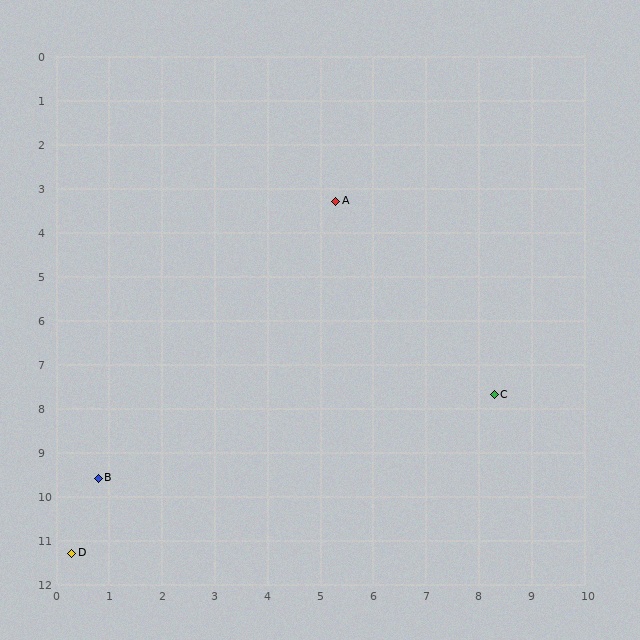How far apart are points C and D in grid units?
Points C and D are about 8.8 grid units apart.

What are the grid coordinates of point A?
Point A is at approximately (5.3, 3.3).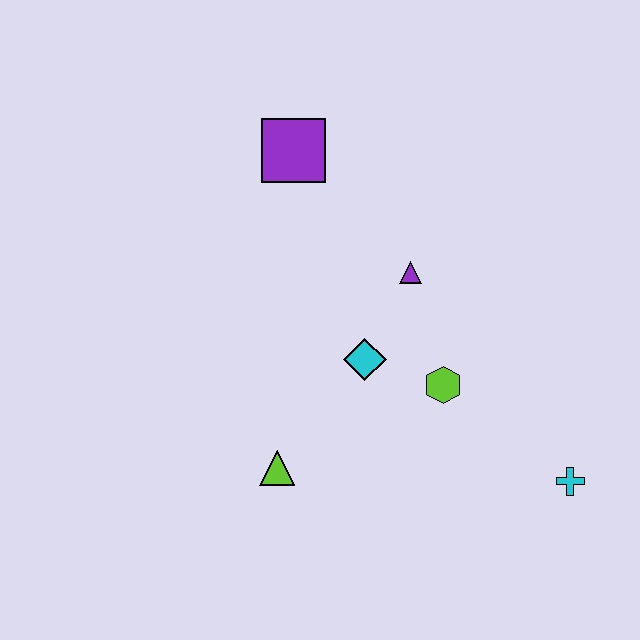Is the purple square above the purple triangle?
Yes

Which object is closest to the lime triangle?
The cyan diamond is closest to the lime triangle.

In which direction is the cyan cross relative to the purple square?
The cyan cross is below the purple square.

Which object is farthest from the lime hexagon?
The purple square is farthest from the lime hexagon.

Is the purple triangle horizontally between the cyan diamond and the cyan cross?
Yes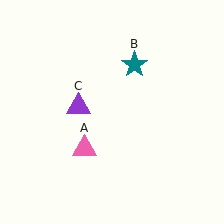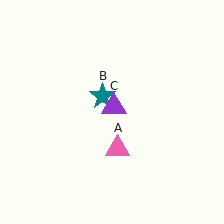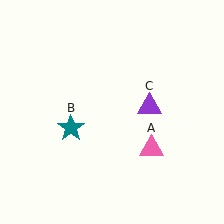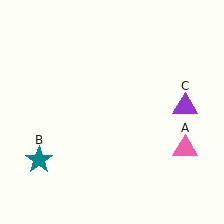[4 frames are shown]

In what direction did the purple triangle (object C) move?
The purple triangle (object C) moved right.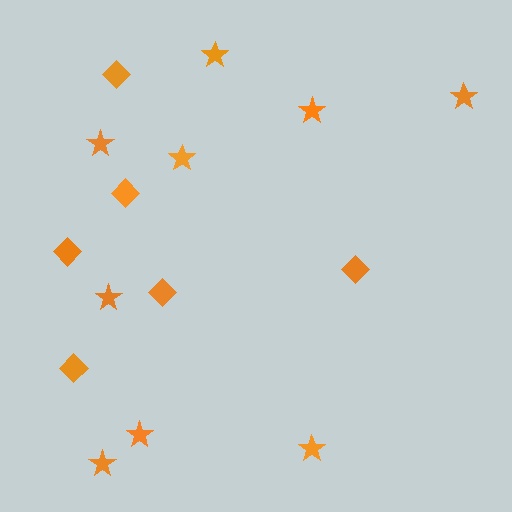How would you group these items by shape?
There are 2 groups: one group of stars (9) and one group of diamonds (6).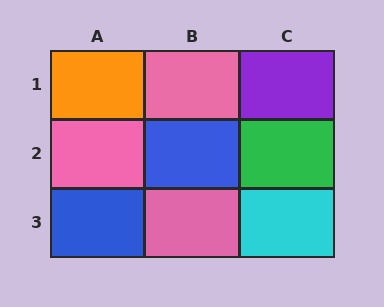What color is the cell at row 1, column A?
Orange.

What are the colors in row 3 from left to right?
Blue, pink, cyan.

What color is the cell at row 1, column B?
Pink.